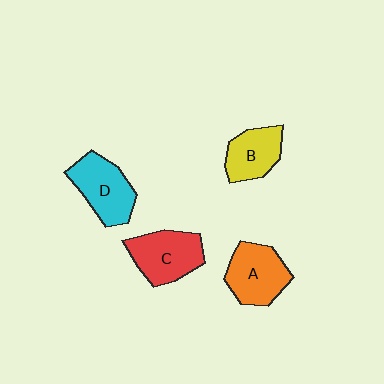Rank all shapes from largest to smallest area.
From largest to smallest: C (red), D (cyan), A (orange), B (yellow).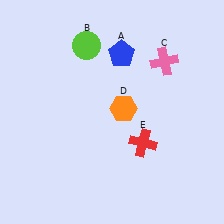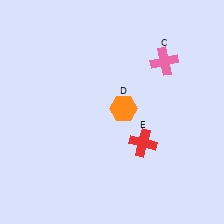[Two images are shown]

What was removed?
The lime circle (B), the blue pentagon (A) were removed in Image 2.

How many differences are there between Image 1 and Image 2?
There are 2 differences between the two images.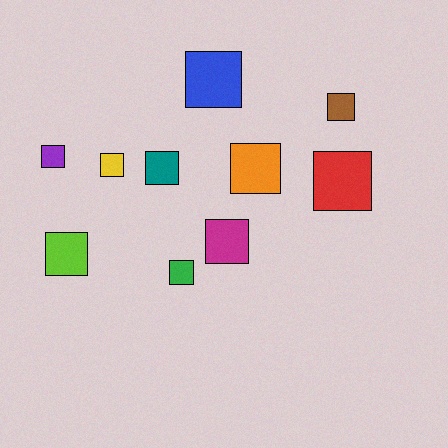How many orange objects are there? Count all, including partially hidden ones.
There is 1 orange object.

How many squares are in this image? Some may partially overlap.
There are 10 squares.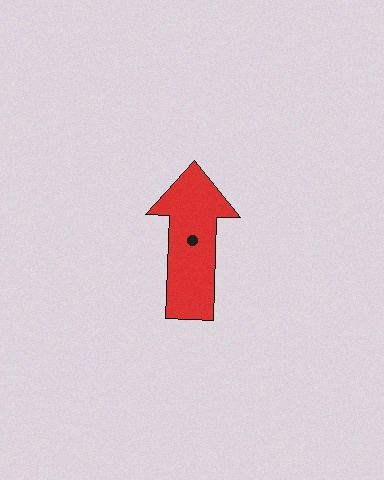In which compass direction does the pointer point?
North.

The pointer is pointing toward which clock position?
Roughly 12 o'clock.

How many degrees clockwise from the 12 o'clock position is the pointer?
Approximately 2 degrees.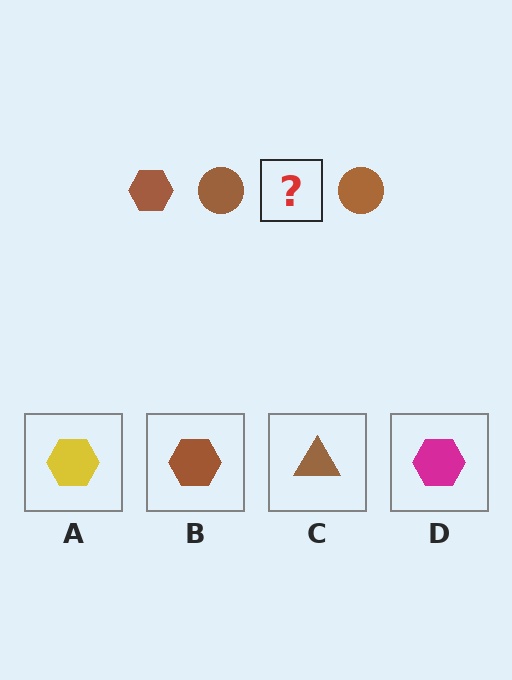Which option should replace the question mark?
Option B.